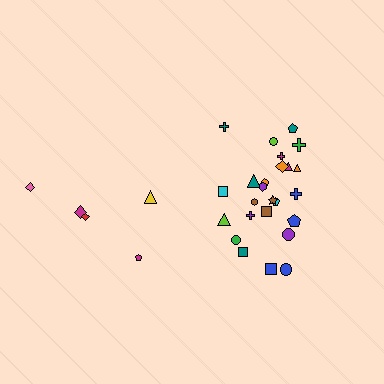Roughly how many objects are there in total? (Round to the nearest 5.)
Roughly 30 objects in total.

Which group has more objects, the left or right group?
The right group.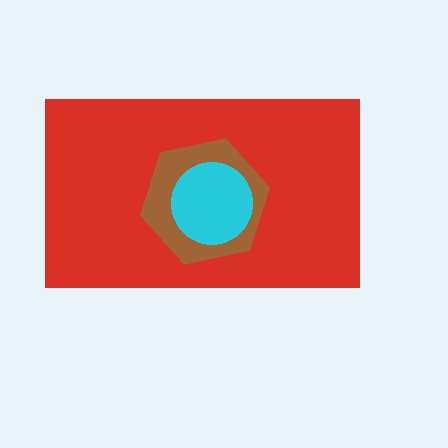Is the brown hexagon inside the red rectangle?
Yes.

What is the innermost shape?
The cyan circle.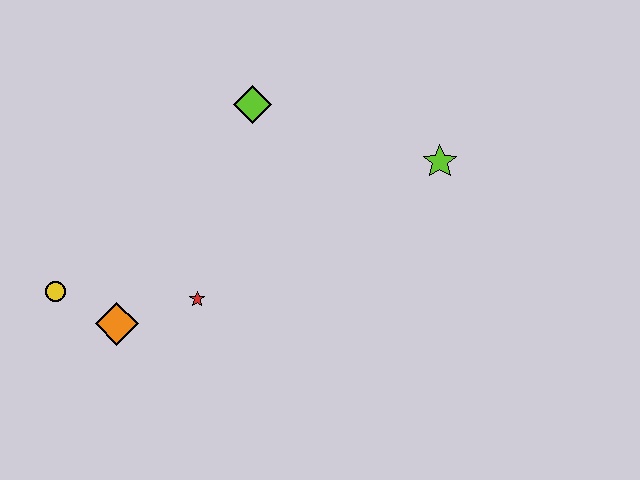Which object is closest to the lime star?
The lime diamond is closest to the lime star.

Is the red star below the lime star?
Yes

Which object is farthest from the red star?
The lime star is farthest from the red star.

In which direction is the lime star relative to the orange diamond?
The lime star is to the right of the orange diamond.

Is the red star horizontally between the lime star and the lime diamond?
No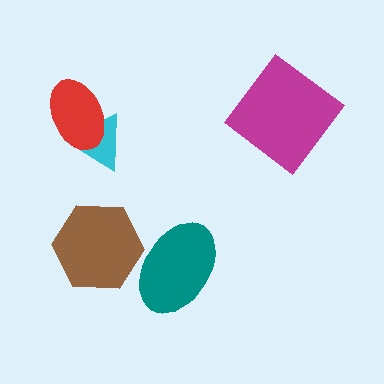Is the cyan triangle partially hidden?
Yes, it is partially covered by another shape.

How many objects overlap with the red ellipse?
1 object overlaps with the red ellipse.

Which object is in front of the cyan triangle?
The red ellipse is in front of the cyan triangle.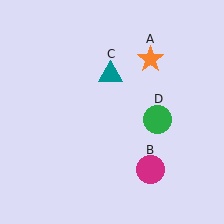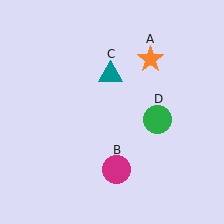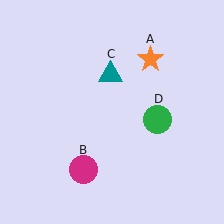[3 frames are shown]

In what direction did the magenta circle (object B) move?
The magenta circle (object B) moved left.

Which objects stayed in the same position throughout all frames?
Orange star (object A) and teal triangle (object C) and green circle (object D) remained stationary.